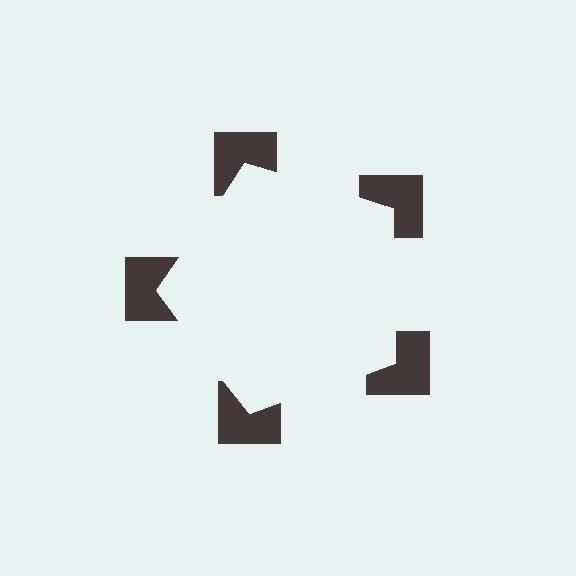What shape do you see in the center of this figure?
An illusory pentagon — its edges are inferred from the aligned wedge cuts in the notched squares, not physically drawn.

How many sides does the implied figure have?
5 sides.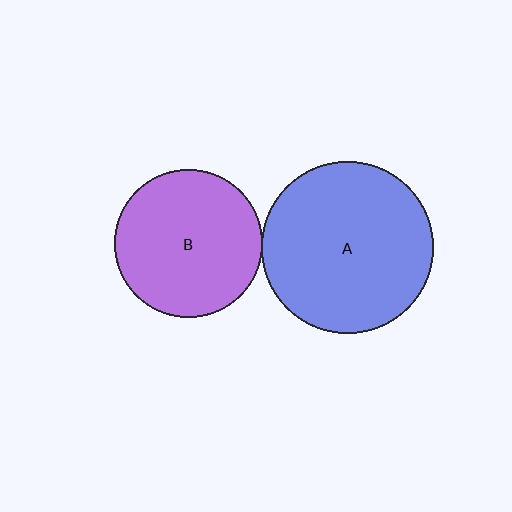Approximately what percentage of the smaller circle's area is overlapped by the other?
Approximately 5%.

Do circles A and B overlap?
Yes.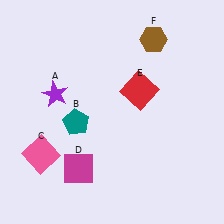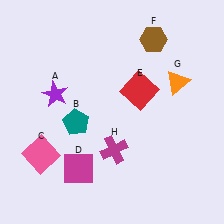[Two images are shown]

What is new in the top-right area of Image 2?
An orange triangle (G) was added in the top-right area of Image 2.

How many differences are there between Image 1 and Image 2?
There are 2 differences between the two images.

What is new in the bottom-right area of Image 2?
A magenta cross (H) was added in the bottom-right area of Image 2.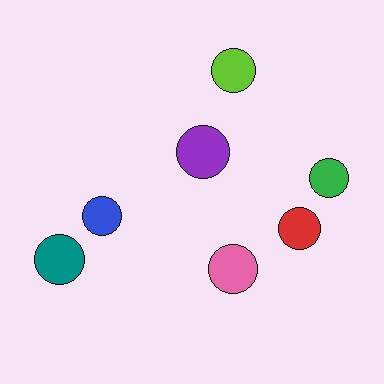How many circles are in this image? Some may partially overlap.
There are 7 circles.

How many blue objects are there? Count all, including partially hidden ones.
There is 1 blue object.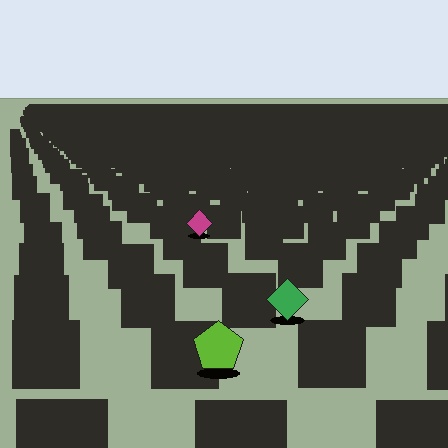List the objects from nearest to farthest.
From nearest to farthest: the lime pentagon, the green diamond, the magenta diamond.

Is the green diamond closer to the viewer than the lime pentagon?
No. The lime pentagon is closer — you can tell from the texture gradient: the ground texture is coarser near it.